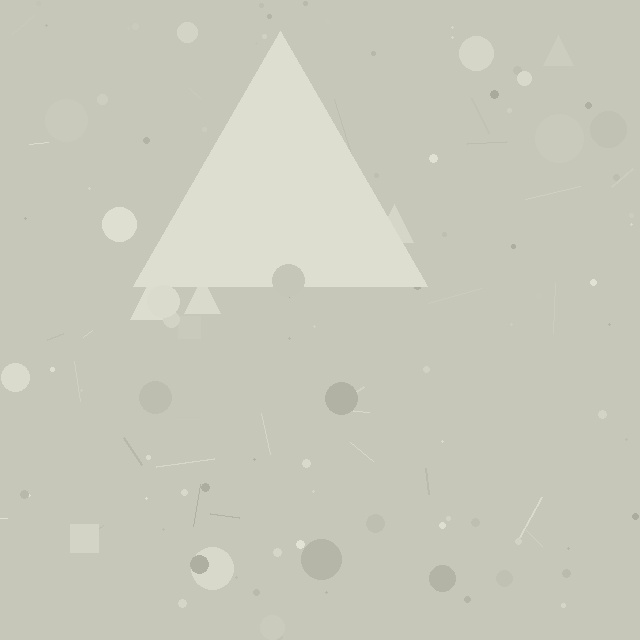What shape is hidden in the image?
A triangle is hidden in the image.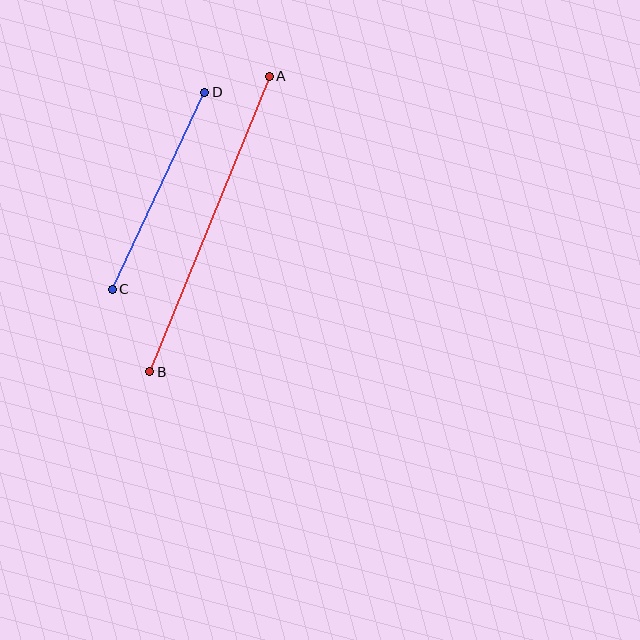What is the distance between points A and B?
The distance is approximately 319 pixels.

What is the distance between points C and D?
The distance is approximately 218 pixels.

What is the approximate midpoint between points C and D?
The midpoint is at approximately (158, 191) pixels.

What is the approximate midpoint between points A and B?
The midpoint is at approximately (210, 224) pixels.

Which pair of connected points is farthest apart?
Points A and B are farthest apart.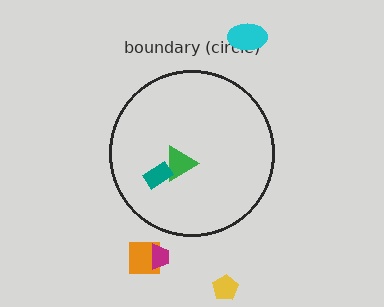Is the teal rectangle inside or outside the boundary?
Inside.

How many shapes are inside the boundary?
2 inside, 4 outside.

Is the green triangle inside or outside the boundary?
Inside.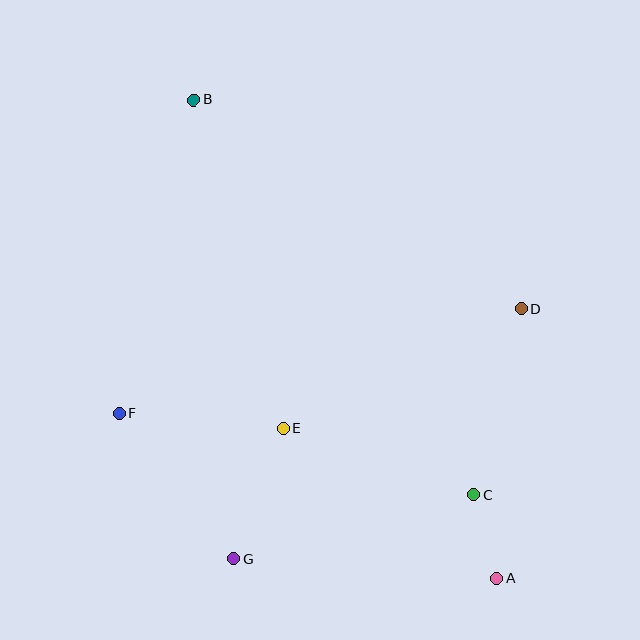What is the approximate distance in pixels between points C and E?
The distance between C and E is approximately 201 pixels.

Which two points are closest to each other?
Points A and C are closest to each other.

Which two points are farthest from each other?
Points A and B are farthest from each other.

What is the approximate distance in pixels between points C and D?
The distance between C and D is approximately 192 pixels.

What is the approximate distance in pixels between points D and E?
The distance between D and E is approximately 266 pixels.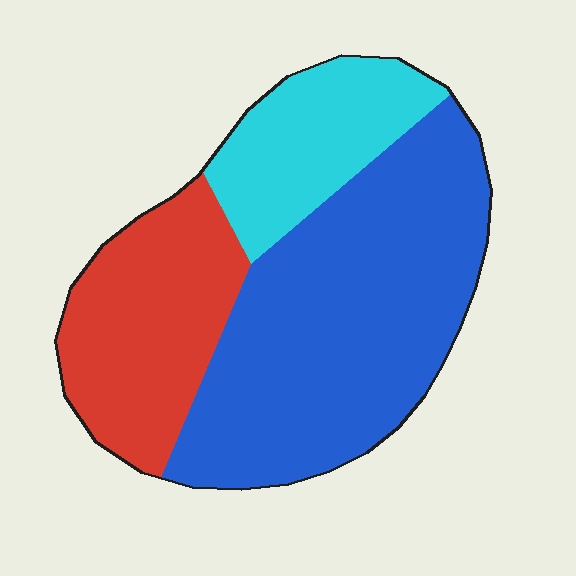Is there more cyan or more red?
Red.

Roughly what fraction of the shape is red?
Red takes up about one quarter (1/4) of the shape.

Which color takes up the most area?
Blue, at roughly 55%.